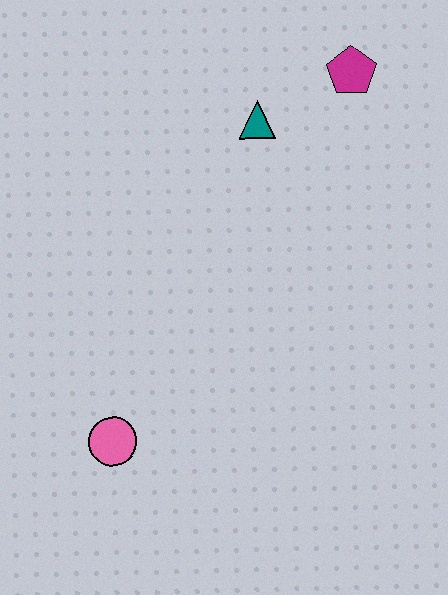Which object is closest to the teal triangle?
The magenta pentagon is closest to the teal triangle.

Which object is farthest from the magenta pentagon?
The pink circle is farthest from the magenta pentagon.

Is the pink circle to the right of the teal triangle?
No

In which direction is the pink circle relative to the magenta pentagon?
The pink circle is below the magenta pentagon.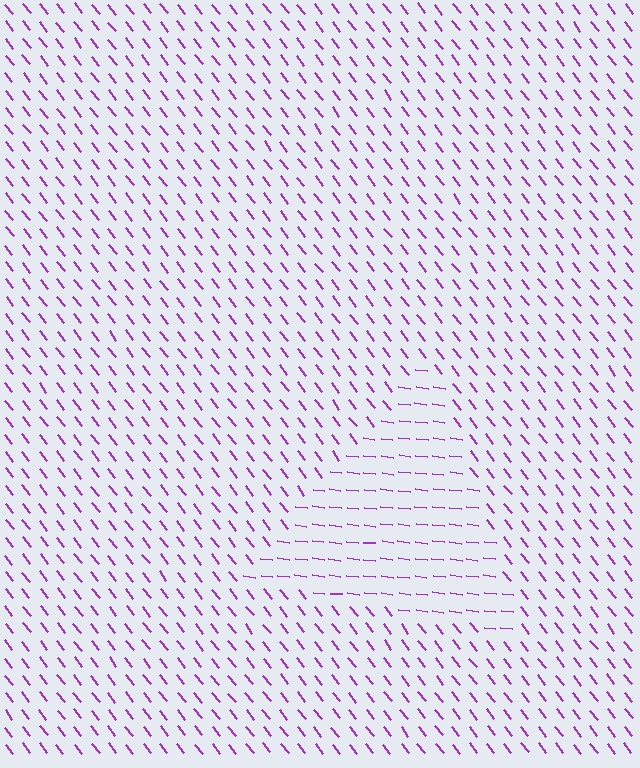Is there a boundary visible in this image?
Yes, there is a texture boundary formed by a change in line orientation.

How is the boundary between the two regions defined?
The boundary is defined purely by a change in line orientation (approximately 45 degrees difference). All lines are the same color and thickness.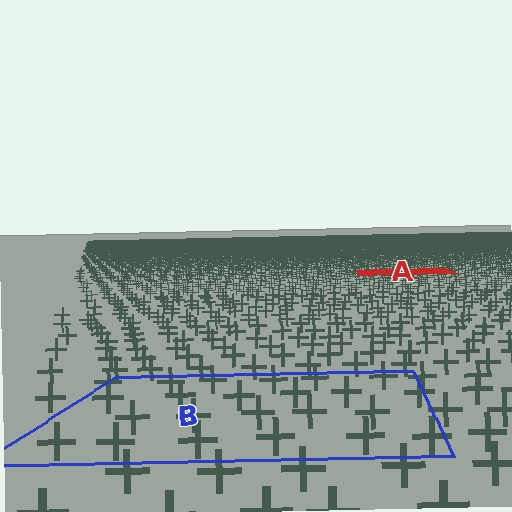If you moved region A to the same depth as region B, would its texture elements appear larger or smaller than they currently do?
They would appear larger. At a closer depth, the same texture elements are projected at a bigger on-screen size.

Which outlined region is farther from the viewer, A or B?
Region A is farther from the viewer — the texture elements inside it appear smaller and more densely packed.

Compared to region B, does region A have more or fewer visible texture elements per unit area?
Region A has more texture elements per unit area — they are packed more densely because it is farther away.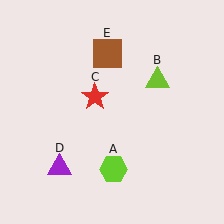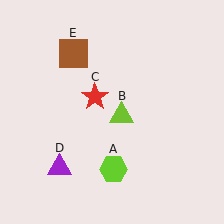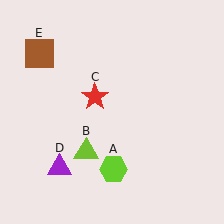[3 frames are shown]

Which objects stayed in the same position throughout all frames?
Lime hexagon (object A) and red star (object C) and purple triangle (object D) remained stationary.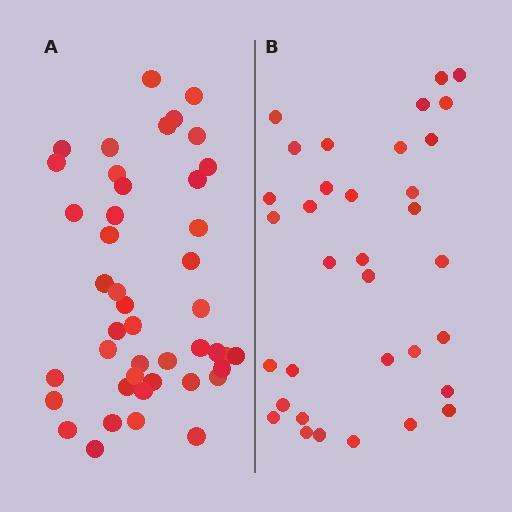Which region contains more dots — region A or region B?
Region A (the left region) has more dots.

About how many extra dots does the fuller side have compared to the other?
Region A has roughly 10 or so more dots than region B.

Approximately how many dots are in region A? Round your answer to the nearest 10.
About 40 dots. (The exact count is 44, which rounds to 40.)